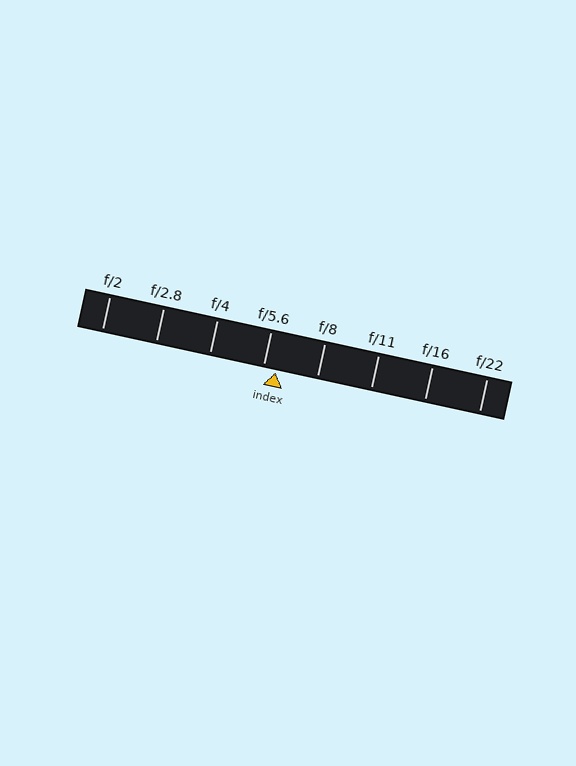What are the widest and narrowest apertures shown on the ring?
The widest aperture shown is f/2 and the narrowest is f/22.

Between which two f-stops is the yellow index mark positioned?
The index mark is between f/5.6 and f/8.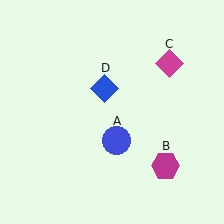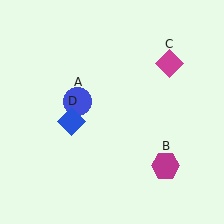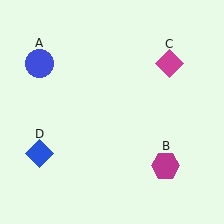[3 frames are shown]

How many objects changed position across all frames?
2 objects changed position: blue circle (object A), blue diamond (object D).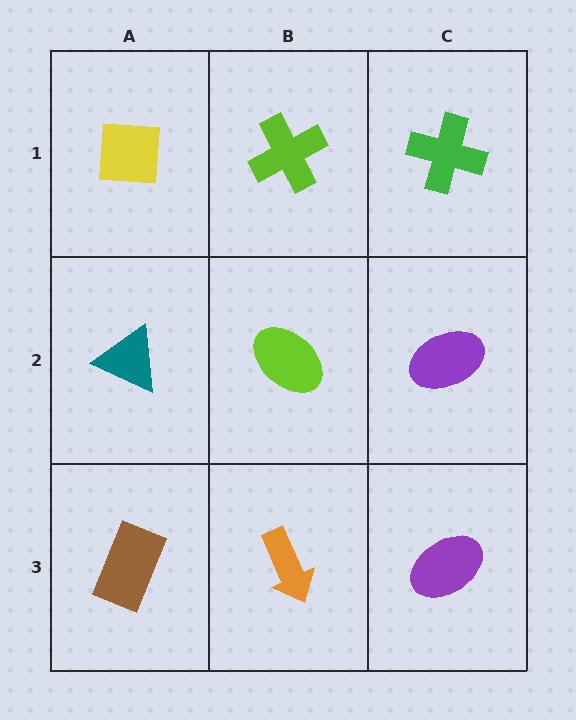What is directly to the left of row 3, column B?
A brown rectangle.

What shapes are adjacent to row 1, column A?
A teal triangle (row 2, column A), a lime cross (row 1, column B).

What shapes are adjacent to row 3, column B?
A lime ellipse (row 2, column B), a brown rectangle (row 3, column A), a purple ellipse (row 3, column C).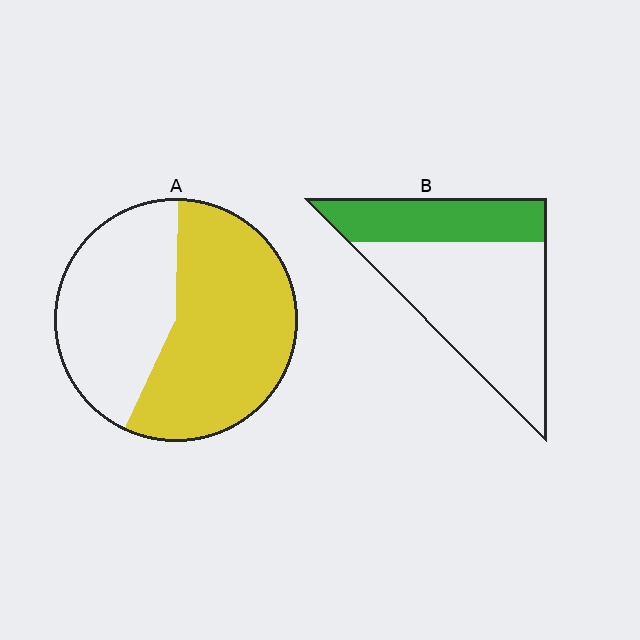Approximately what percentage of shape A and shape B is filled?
A is approximately 55% and B is approximately 35%.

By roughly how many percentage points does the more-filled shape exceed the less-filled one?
By roughly 25 percentage points (A over B).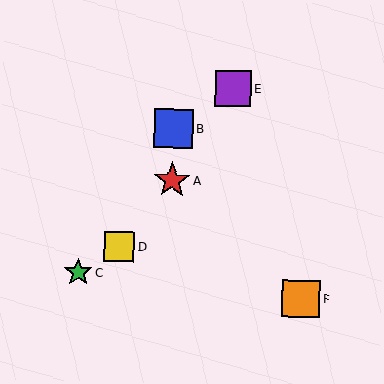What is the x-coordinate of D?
Object D is at x≈119.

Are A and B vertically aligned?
Yes, both are at x≈172.